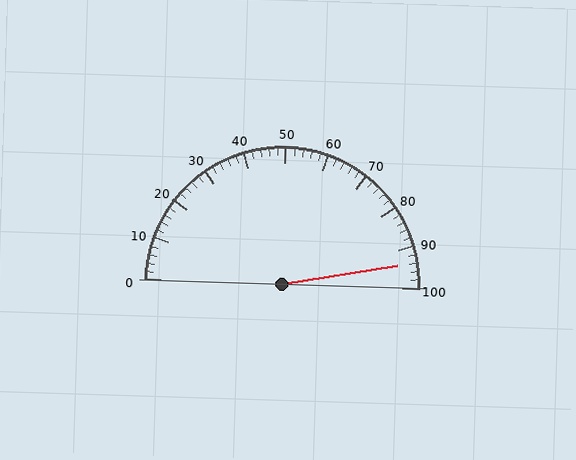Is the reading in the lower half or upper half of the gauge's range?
The reading is in the upper half of the range (0 to 100).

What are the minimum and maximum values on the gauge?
The gauge ranges from 0 to 100.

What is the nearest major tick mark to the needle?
The nearest major tick mark is 90.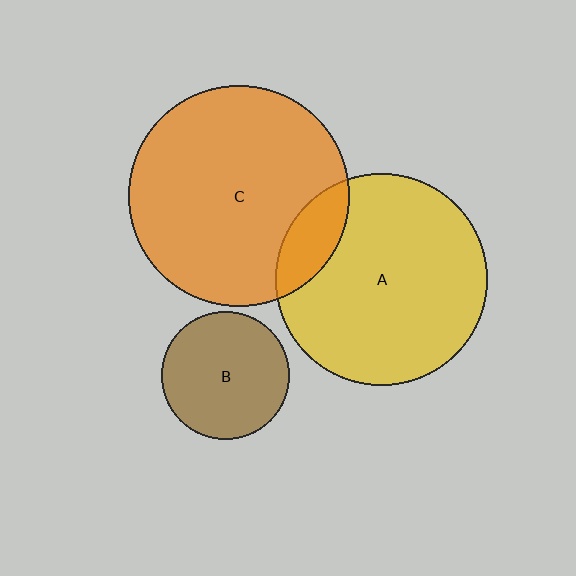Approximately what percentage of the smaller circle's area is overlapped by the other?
Approximately 15%.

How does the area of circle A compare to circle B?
Approximately 2.8 times.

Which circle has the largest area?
Circle C (orange).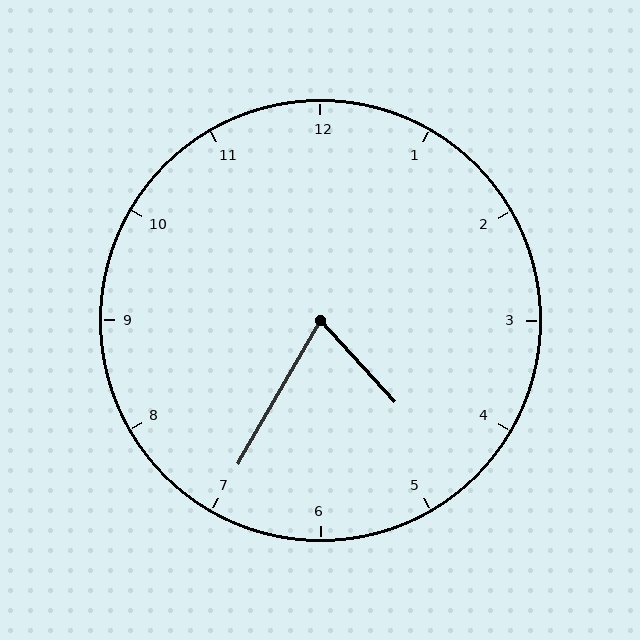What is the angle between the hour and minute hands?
Approximately 72 degrees.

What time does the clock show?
4:35.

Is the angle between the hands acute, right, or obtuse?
It is acute.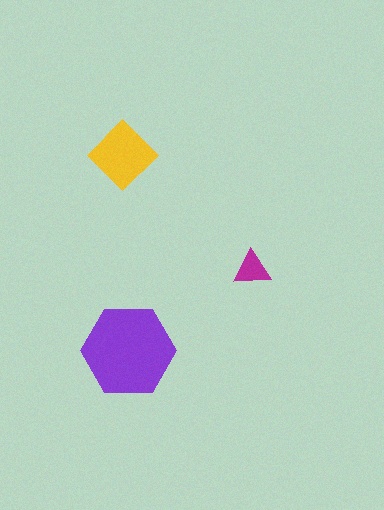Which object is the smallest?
The magenta triangle.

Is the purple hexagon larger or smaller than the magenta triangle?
Larger.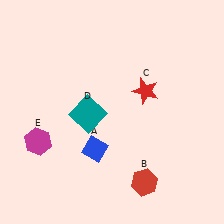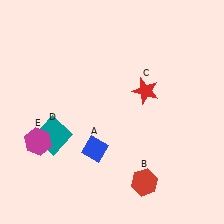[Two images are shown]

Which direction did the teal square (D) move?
The teal square (D) moved left.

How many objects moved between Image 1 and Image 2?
1 object moved between the two images.